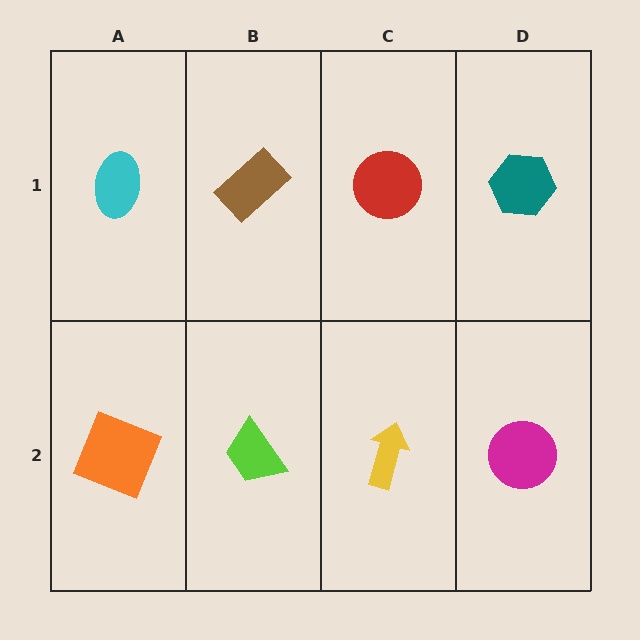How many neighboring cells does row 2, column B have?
3.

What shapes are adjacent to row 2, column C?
A red circle (row 1, column C), a lime trapezoid (row 2, column B), a magenta circle (row 2, column D).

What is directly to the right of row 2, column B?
A yellow arrow.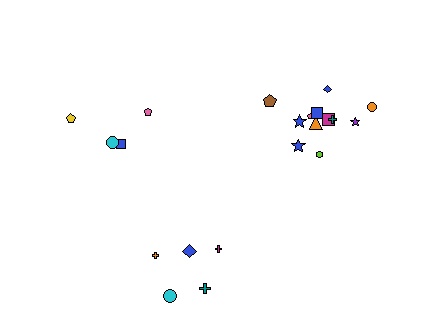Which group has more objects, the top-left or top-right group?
The top-right group.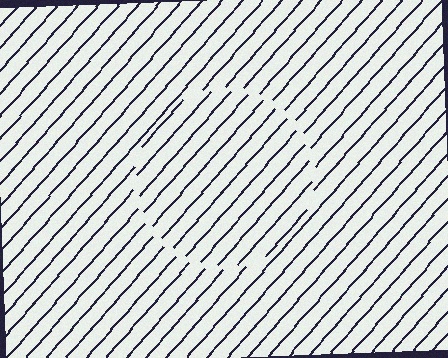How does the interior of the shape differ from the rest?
The interior of the shape contains the same grating, shifted by half a period — the contour is defined by the phase discontinuity where line-ends from the inner and outer gratings abut.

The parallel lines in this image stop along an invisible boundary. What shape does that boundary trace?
An illusory circle. The interior of the shape contains the same grating, shifted by half a period — the contour is defined by the phase discontinuity where line-ends from the inner and outer gratings abut.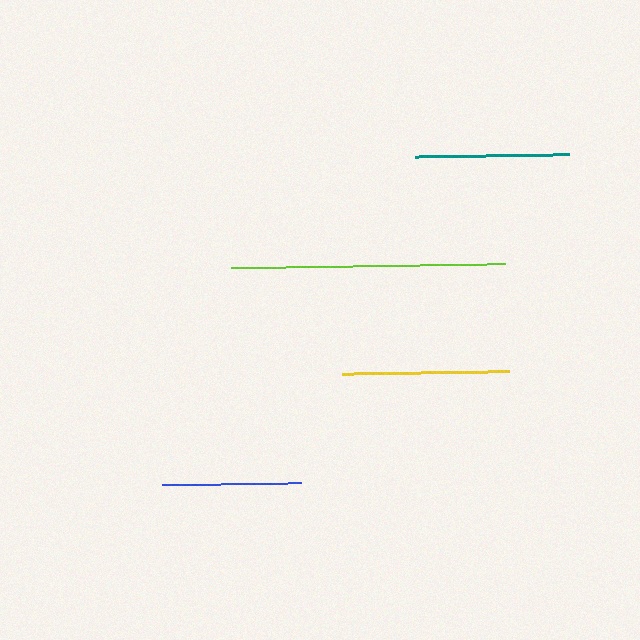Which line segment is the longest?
The lime line is the longest at approximately 274 pixels.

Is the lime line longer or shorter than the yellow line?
The lime line is longer than the yellow line.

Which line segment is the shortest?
The blue line is the shortest at approximately 140 pixels.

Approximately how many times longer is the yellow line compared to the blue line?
The yellow line is approximately 1.2 times the length of the blue line.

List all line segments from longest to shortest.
From longest to shortest: lime, yellow, teal, blue.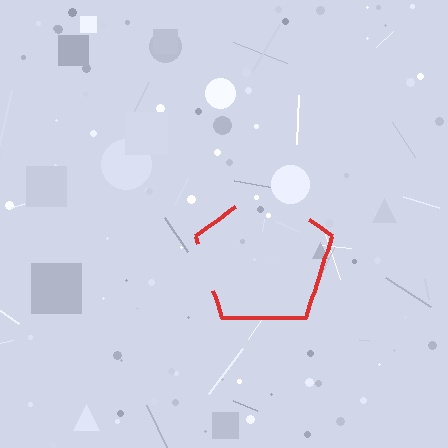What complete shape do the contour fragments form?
The contour fragments form a pentagon.